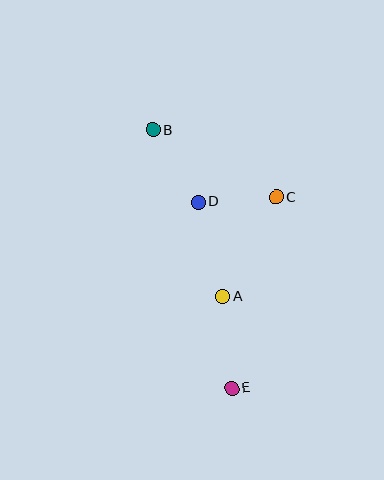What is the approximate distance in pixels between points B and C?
The distance between B and C is approximately 140 pixels.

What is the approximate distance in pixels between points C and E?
The distance between C and E is approximately 196 pixels.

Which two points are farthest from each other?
Points B and E are farthest from each other.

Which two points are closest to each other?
Points C and D are closest to each other.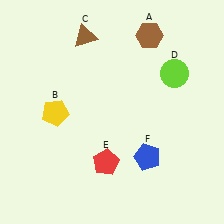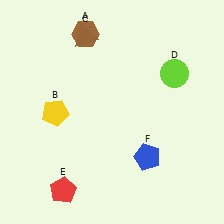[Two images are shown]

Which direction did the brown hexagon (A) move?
The brown hexagon (A) moved left.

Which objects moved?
The objects that moved are: the brown hexagon (A), the red pentagon (E).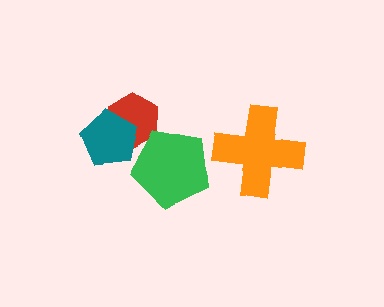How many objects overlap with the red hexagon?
2 objects overlap with the red hexagon.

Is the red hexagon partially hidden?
Yes, it is partially covered by another shape.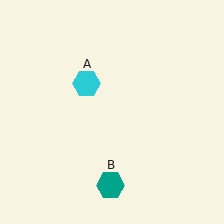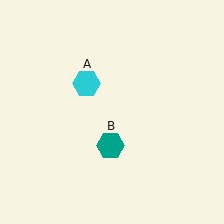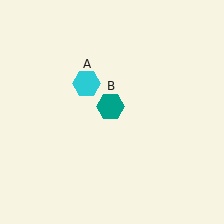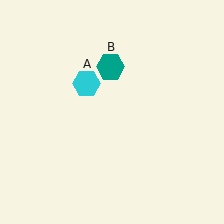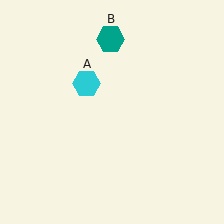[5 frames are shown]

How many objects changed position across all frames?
1 object changed position: teal hexagon (object B).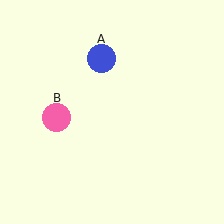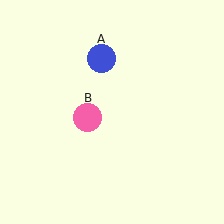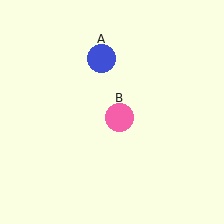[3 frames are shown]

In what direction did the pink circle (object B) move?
The pink circle (object B) moved right.